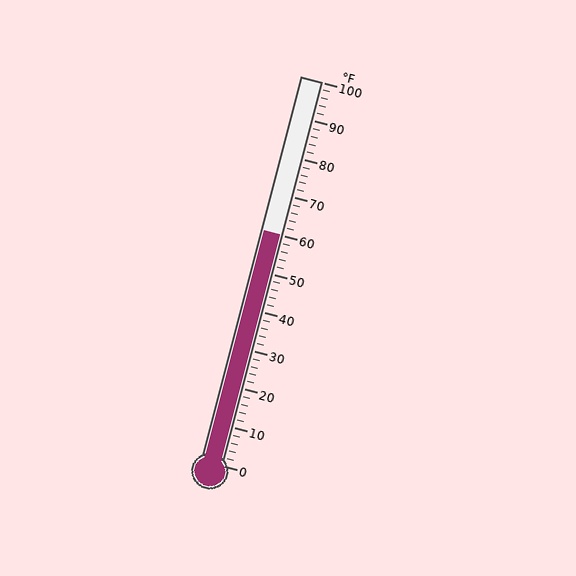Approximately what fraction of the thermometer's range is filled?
The thermometer is filled to approximately 60% of its range.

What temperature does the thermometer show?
The thermometer shows approximately 60°F.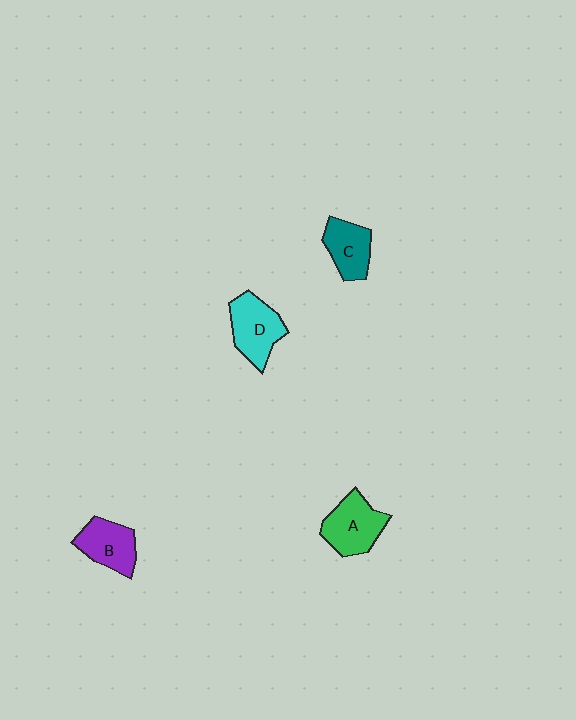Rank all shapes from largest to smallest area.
From largest to smallest: D (cyan), A (green), B (purple), C (teal).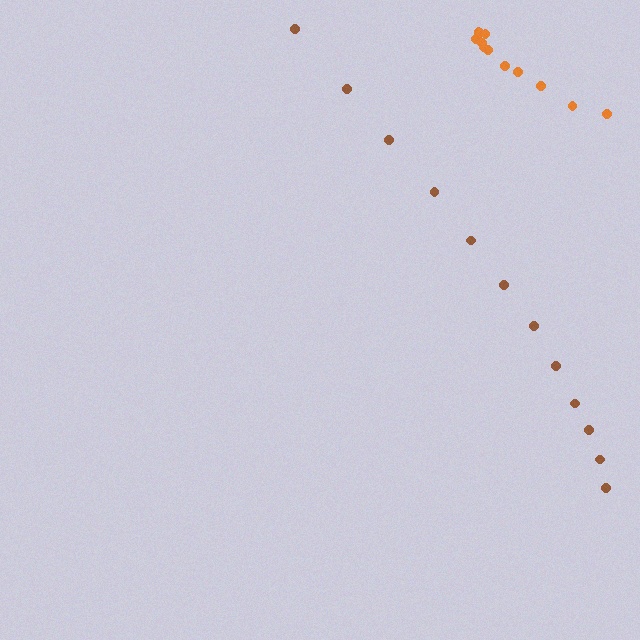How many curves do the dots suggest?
There are 2 distinct paths.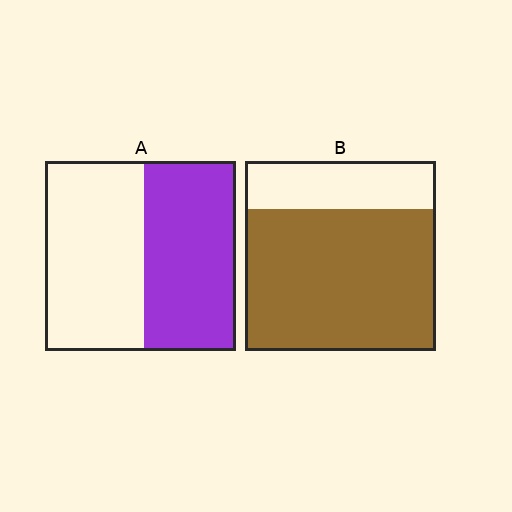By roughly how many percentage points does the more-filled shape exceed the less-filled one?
By roughly 25 percentage points (B over A).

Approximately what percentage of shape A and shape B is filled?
A is approximately 50% and B is approximately 75%.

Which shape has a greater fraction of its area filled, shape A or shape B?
Shape B.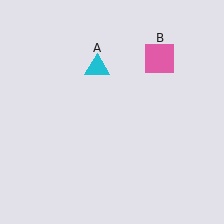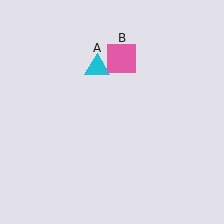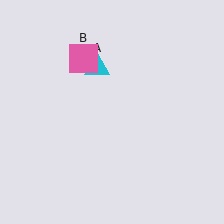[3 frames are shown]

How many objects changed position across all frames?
1 object changed position: pink square (object B).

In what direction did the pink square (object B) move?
The pink square (object B) moved left.